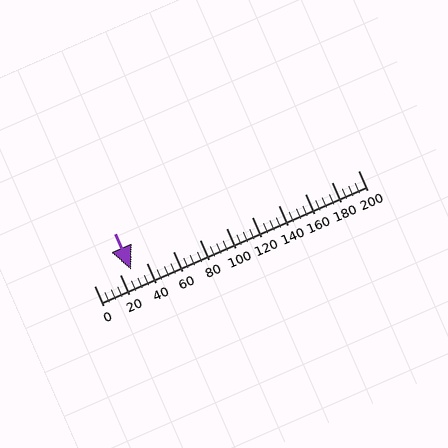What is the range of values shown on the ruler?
The ruler shows values from 0 to 200.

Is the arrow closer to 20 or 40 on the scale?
The arrow is closer to 20.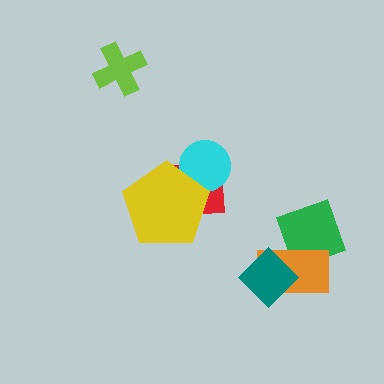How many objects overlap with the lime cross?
0 objects overlap with the lime cross.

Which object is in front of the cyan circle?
The yellow pentagon is in front of the cyan circle.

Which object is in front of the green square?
The orange rectangle is in front of the green square.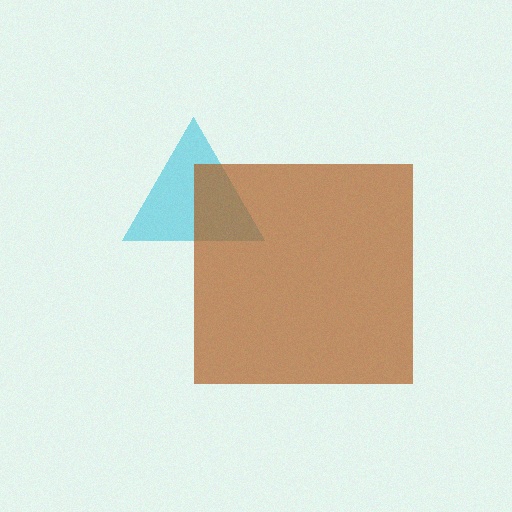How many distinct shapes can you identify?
There are 2 distinct shapes: a cyan triangle, a brown square.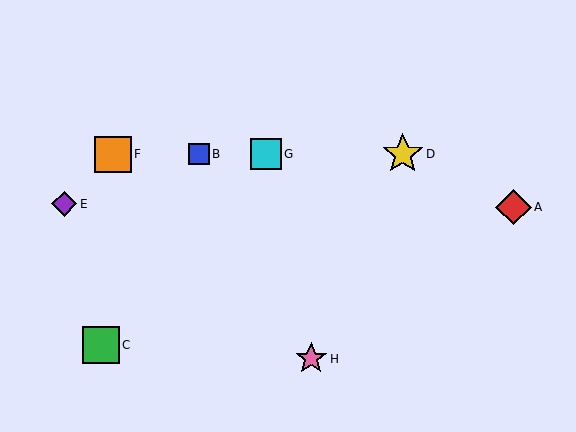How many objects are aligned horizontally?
4 objects (B, D, F, G) are aligned horizontally.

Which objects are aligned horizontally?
Objects B, D, F, G are aligned horizontally.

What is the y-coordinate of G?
Object G is at y≈154.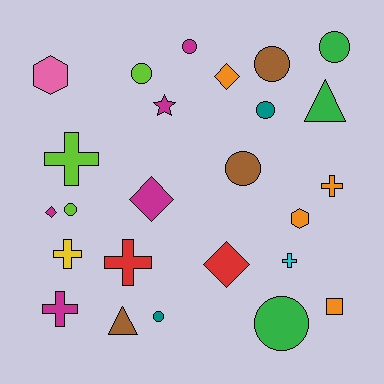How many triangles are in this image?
There are 2 triangles.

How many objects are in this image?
There are 25 objects.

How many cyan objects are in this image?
There is 1 cyan object.